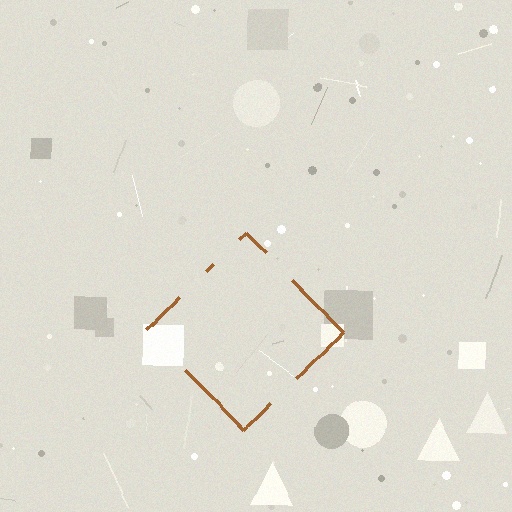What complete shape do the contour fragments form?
The contour fragments form a diamond.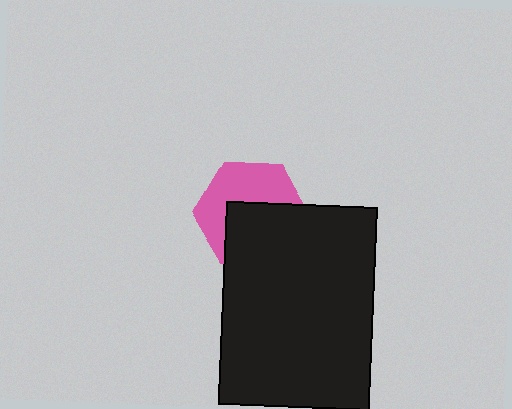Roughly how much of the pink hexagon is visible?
About half of it is visible (roughly 49%).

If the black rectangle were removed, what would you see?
You would see the complete pink hexagon.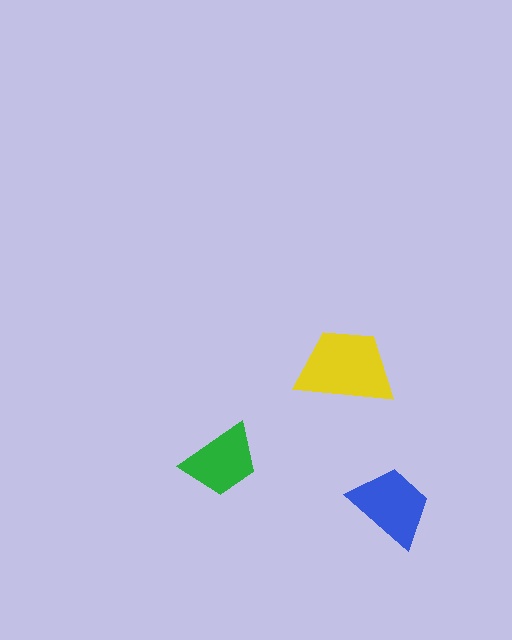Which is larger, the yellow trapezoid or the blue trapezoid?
The yellow one.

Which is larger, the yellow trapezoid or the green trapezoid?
The yellow one.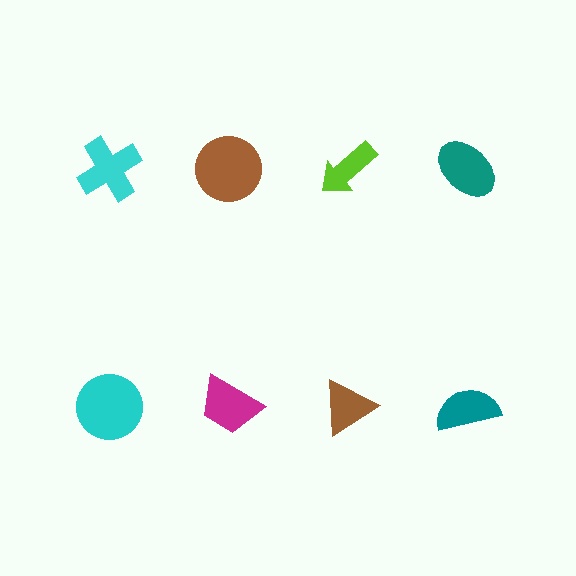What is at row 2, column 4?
A teal semicircle.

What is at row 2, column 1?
A cyan circle.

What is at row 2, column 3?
A brown triangle.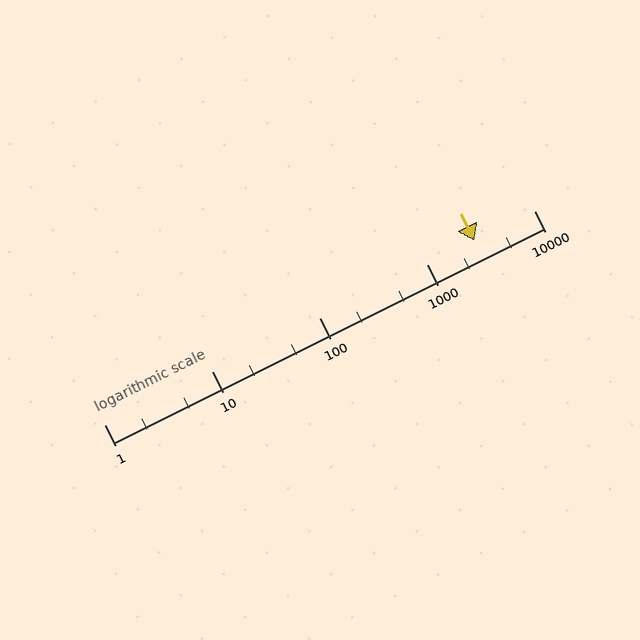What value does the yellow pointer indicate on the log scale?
The pointer indicates approximately 2800.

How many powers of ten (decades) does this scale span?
The scale spans 4 decades, from 1 to 10000.